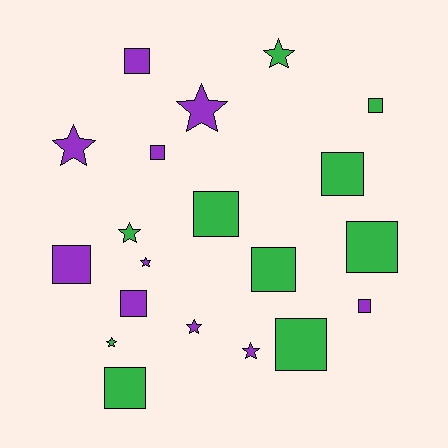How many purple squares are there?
There are 5 purple squares.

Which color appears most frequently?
Purple, with 10 objects.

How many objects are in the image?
There are 20 objects.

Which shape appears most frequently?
Square, with 12 objects.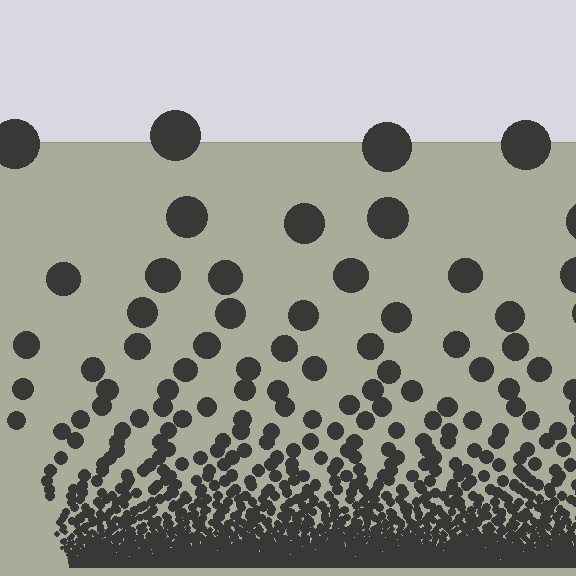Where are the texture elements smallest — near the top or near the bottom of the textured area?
Near the bottom.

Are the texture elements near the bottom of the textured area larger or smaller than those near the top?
Smaller. The gradient is inverted — elements near the bottom are smaller and denser.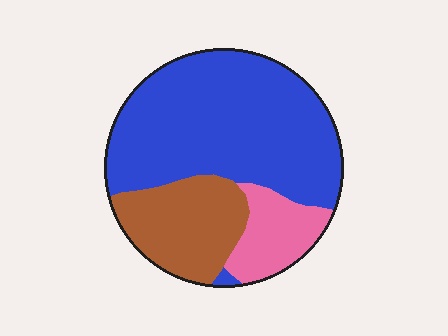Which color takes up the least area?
Pink, at roughly 15%.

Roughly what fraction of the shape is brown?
Brown takes up less than a quarter of the shape.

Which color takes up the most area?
Blue, at roughly 60%.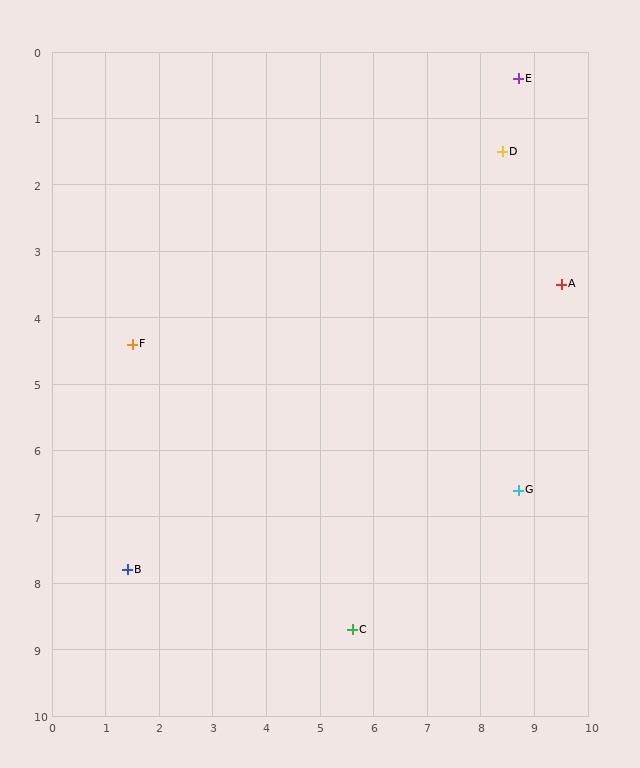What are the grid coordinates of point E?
Point E is at approximately (8.7, 0.4).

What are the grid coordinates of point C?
Point C is at approximately (5.6, 8.7).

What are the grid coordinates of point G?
Point G is at approximately (8.7, 6.6).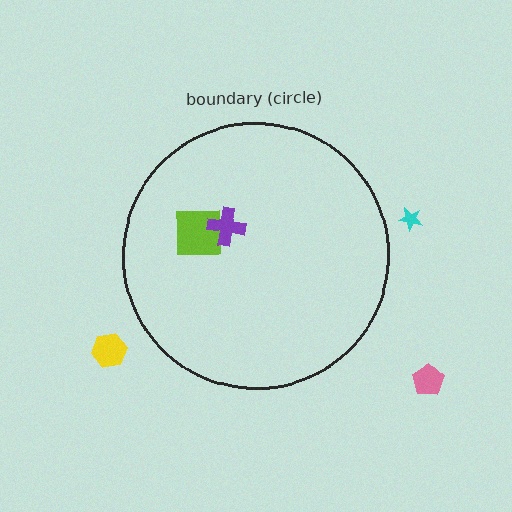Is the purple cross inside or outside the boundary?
Inside.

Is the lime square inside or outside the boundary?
Inside.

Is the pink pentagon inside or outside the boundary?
Outside.